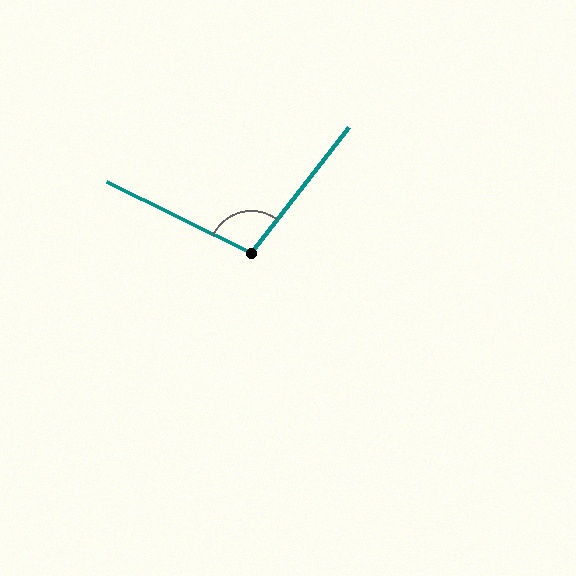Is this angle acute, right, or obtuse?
It is obtuse.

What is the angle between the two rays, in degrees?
Approximately 102 degrees.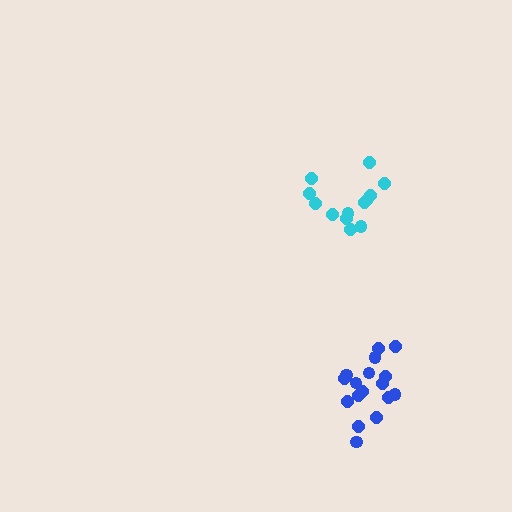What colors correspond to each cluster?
The clusters are colored: cyan, blue.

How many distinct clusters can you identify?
There are 2 distinct clusters.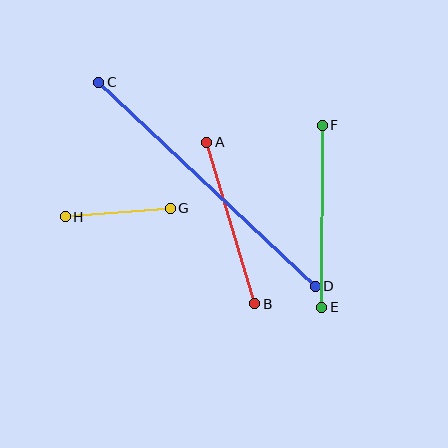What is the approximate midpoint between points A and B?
The midpoint is at approximately (231, 223) pixels.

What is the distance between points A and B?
The distance is approximately 169 pixels.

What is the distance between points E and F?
The distance is approximately 182 pixels.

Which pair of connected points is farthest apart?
Points C and D are farthest apart.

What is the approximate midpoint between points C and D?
The midpoint is at approximately (207, 184) pixels.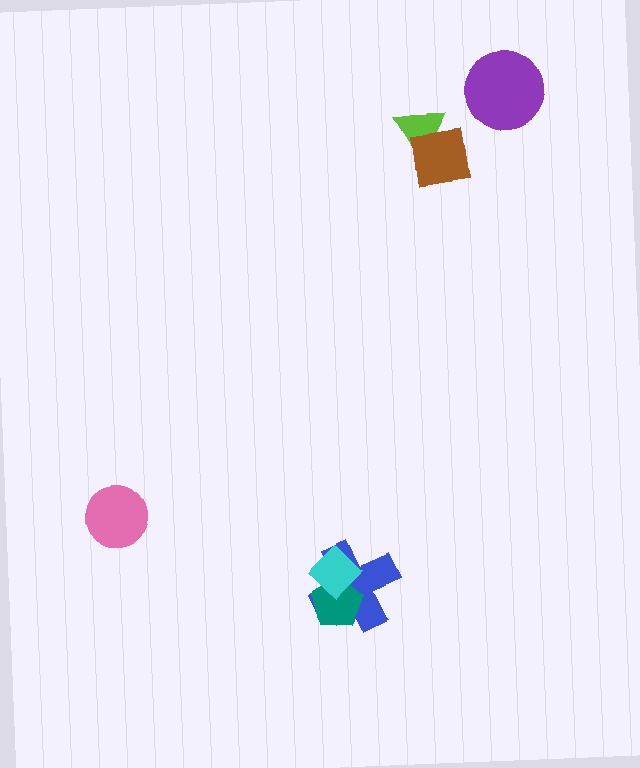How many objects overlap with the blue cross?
2 objects overlap with the blue cross.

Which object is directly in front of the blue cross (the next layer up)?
The teal pentagon is directly in front of the blue cross.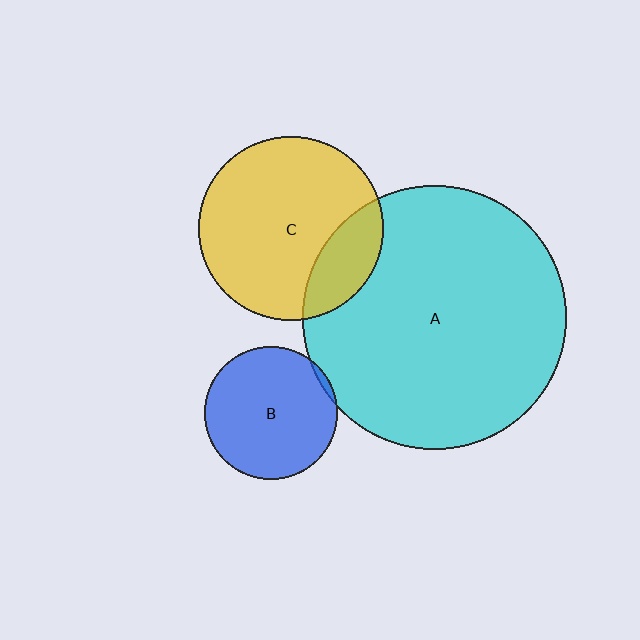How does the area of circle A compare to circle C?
Approximately 2.0 times.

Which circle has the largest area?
Circle A (cyan).